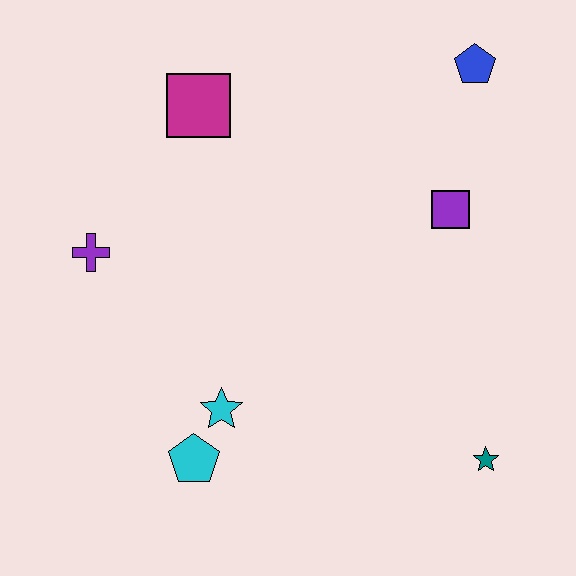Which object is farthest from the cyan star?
The blue pentagon is farthest from the cyan star.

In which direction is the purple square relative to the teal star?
The purple square is above the teal star.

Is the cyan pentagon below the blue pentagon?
Yes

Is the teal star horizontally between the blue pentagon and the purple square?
No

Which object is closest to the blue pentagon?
The purple square is closest to the blue pentagon.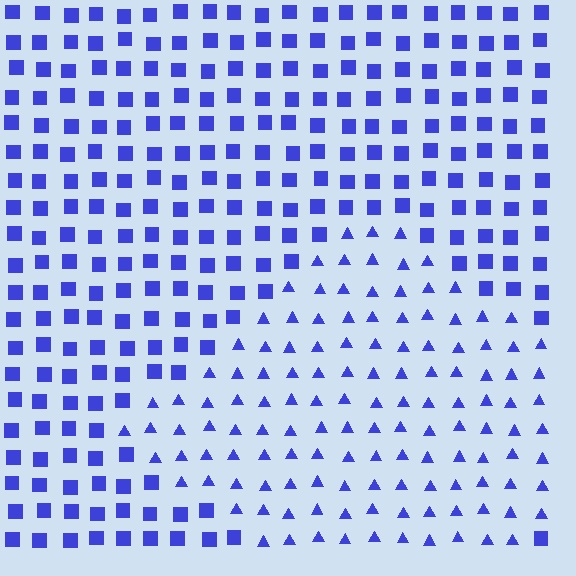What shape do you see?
I see a diamond.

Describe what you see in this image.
The image is filled with small blue elements arranged in a uniform grid. A diamond-shaped region contains triangles, while the surrounding area contains squares. The boundary is defined purely by the change in element shape.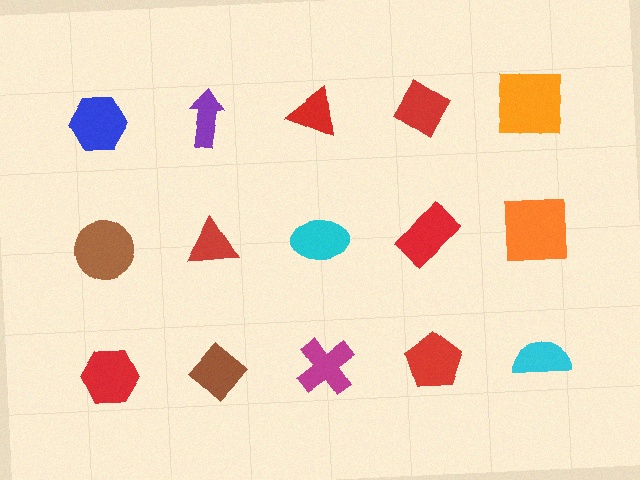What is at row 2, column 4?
A red rectangle.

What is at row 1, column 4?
A red diamond.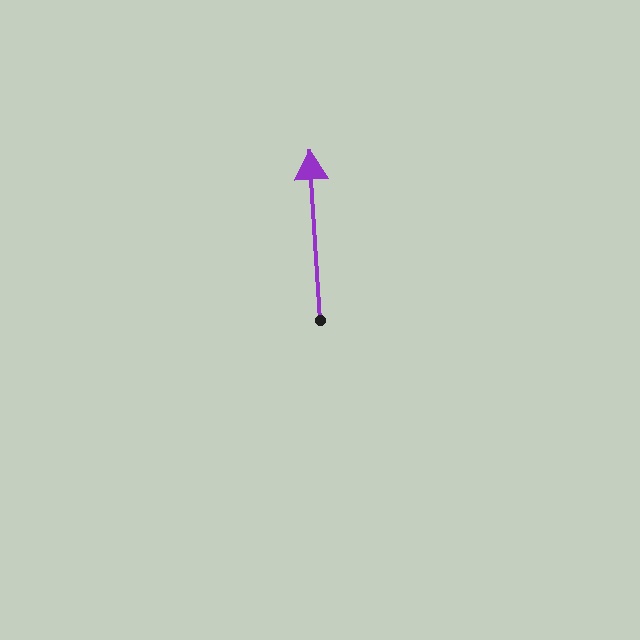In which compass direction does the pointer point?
North.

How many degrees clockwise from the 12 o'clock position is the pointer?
Approximately 357 degrees.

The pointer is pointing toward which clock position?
Roughly 12 o'clock.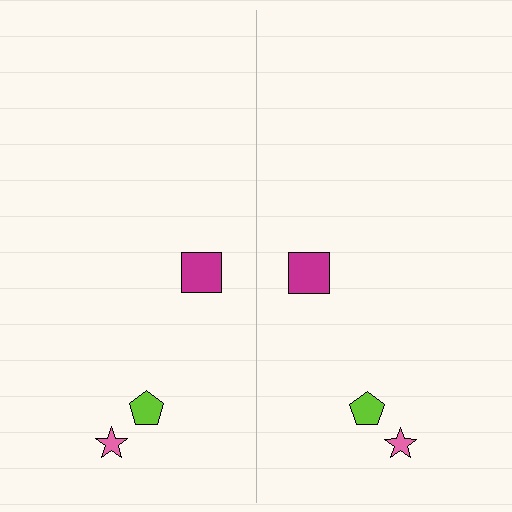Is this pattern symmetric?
Yes, this pattern has bilateral (reflection) symmetry.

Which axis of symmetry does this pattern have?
The pattern has a vertical axis of symmetry running through the center of the image.